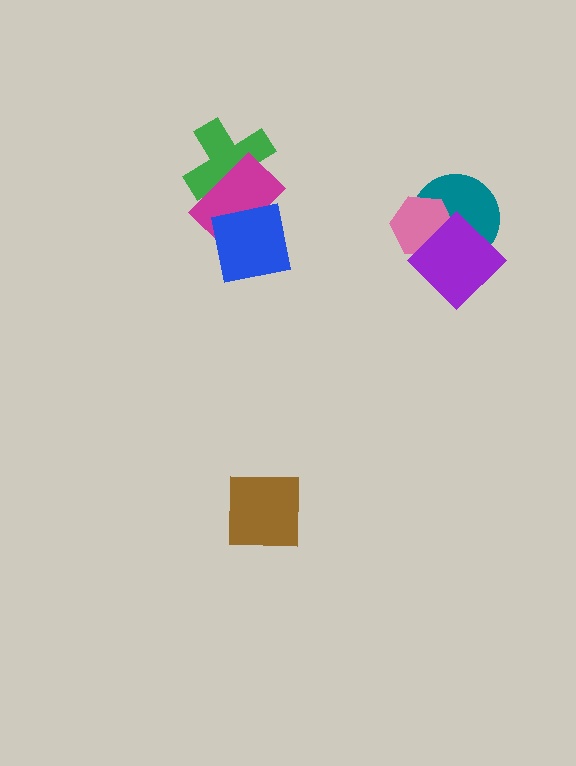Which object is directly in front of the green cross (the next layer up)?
The magenta rectangle is directly in front of the green cross.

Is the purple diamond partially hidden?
No, no other shape covers it.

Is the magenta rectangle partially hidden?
Yes, it is partially covered by another shape.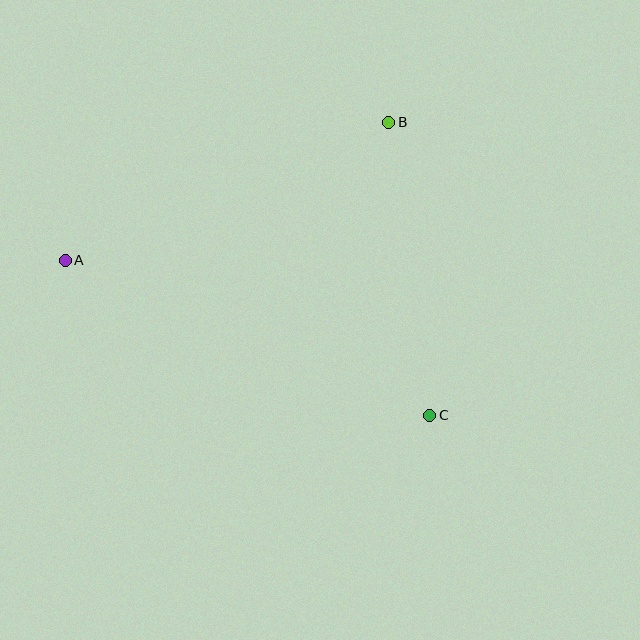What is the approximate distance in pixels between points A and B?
The distance between A and B is approximately 351 pixels.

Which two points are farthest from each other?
Points A and C are farthest from each other.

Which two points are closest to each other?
Points B and C are closest to each other.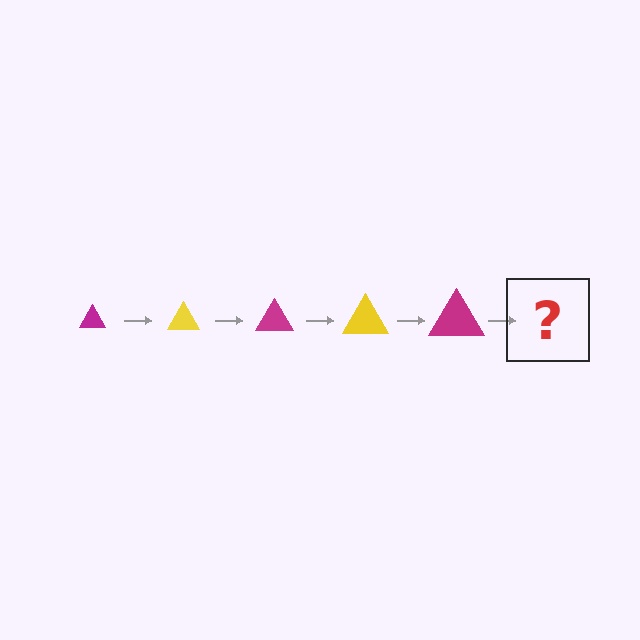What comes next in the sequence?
The next element should be a yellow triangle, larger than the previous one.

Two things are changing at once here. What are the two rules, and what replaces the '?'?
The two rules are that the triangle grows larger each step and the color cycles through magenta and yellow. The '?' should be a yellow triangle, larger than the previous one.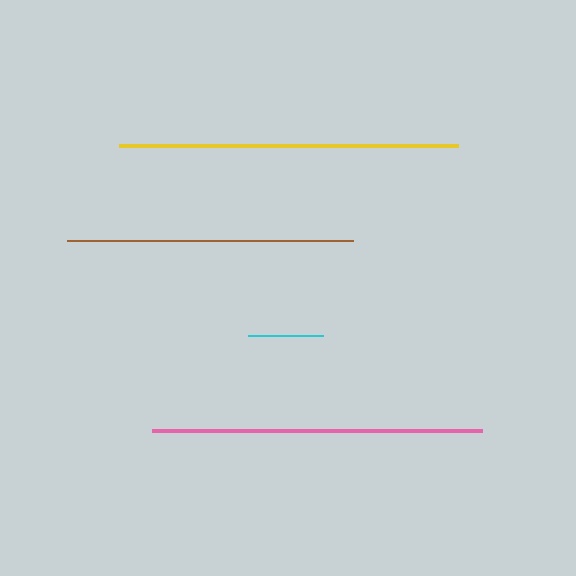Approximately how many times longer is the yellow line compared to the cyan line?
The yellow line is approximately 4.5 times the length of the cyan line.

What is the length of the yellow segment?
The yellow segment is approximately 339 pixels long.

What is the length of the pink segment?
The pink segment is approximately 331 pixels long.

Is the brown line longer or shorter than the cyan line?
The brown line is longer than the cyan line.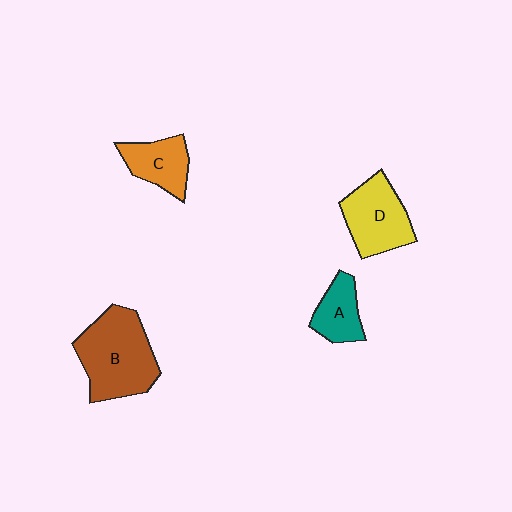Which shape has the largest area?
Shape B (brown).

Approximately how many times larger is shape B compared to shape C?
Approximately 1.9 times.